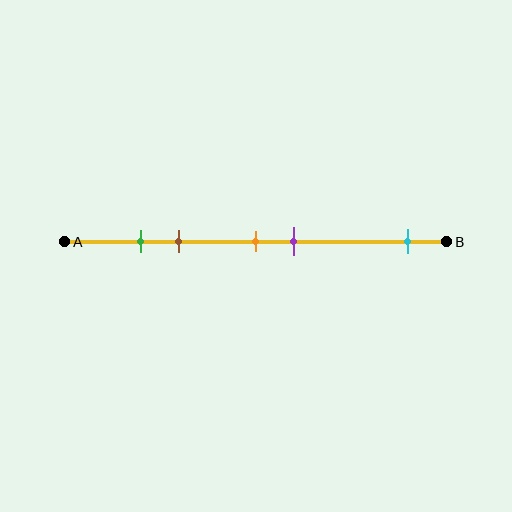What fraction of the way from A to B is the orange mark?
The orange mark is approximately 50% (0.5) of the way from A to B.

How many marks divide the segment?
There are 5 marks dividing the segment.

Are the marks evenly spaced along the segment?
No, the marks are not evenly spaced.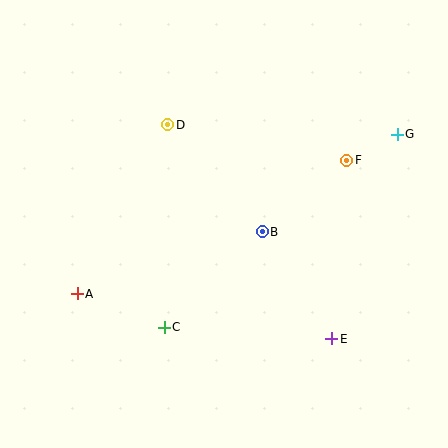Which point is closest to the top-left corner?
Point D is closest to the top-left corner.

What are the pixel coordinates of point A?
Point A is at (77, 294).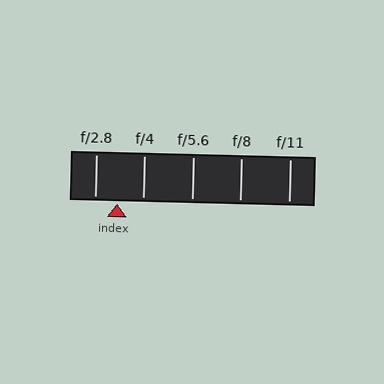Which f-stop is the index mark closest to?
The index mark is closest to f/2.8.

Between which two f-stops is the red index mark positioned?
The index mark is between f/2.8 and f/4.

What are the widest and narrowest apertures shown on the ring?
The widest aperture shown is f/2.8 and the narrowest is f/11.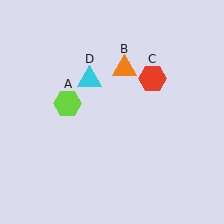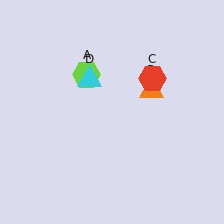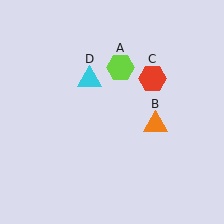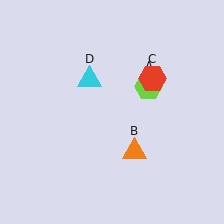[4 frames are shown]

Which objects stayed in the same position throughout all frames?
Red hexagon (object C) and cyan triangle (object D) remained stationary.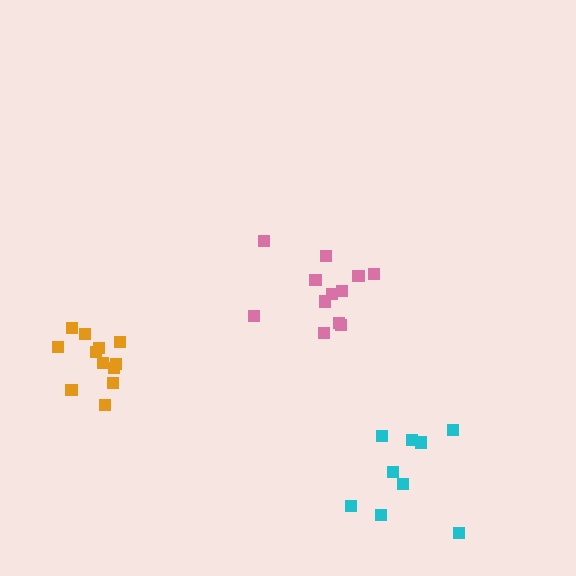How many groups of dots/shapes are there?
There are 3 groups.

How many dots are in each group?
Group 1: 9 dots, Group 2: 12 dots, Group 3: 12 dots (33 total).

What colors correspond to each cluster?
The clusters are colored: cyan, pink, orange.